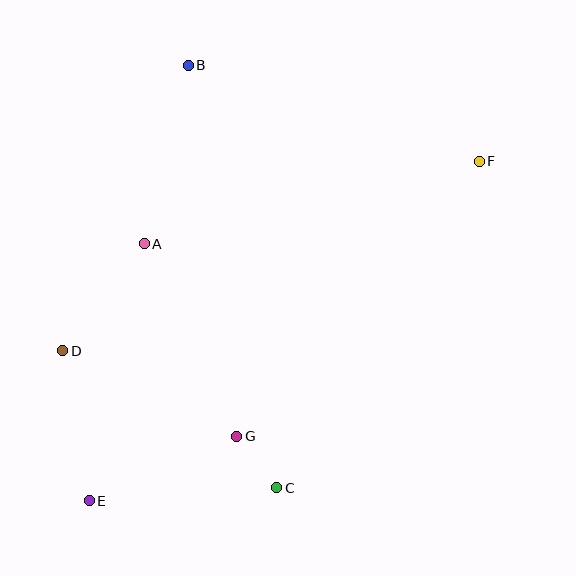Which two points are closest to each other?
Points C and G are closest to each other.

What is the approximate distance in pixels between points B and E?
The distance between B and E is approximately 447 pixels.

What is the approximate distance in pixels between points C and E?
The distance between C and E is approximately 188 pixels.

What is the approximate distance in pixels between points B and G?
The distance between B and G is approximately 374 pixels.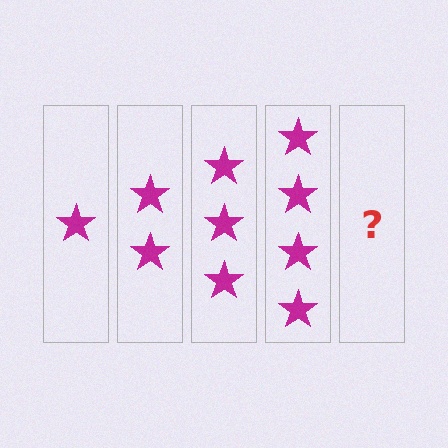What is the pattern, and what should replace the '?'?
The pattern is that each step adds one more star. The '?' should be 5 stars.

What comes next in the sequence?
The next element should be 5 stars.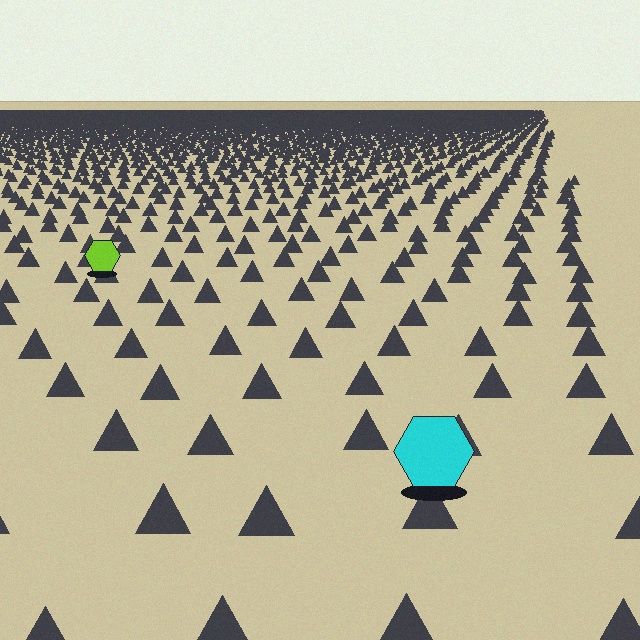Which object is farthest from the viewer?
The lime hexagon is farthest from the viewer. It appears smaller and the ground texture around it is denser.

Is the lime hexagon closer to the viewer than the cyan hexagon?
No. The cyan hexagon is closer — you can tell from the texture gradient: the ground texture is coarser near it.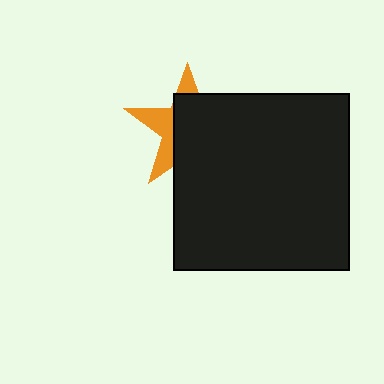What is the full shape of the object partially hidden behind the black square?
The partially hidden object is an orange star.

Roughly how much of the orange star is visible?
A small part of it is visible (roughly 36%).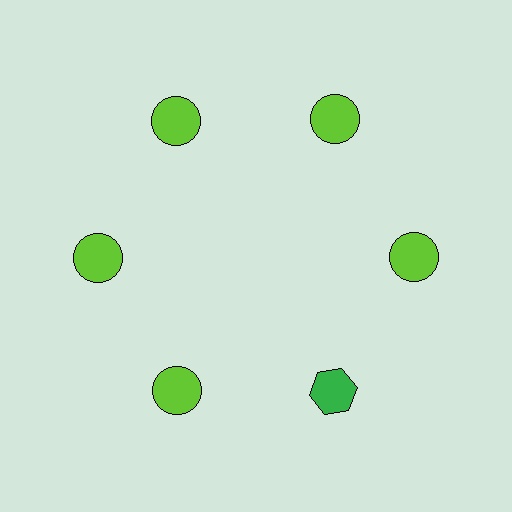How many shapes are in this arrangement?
There are 6 shapes arranged in a ring pattern.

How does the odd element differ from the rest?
It differs in both color (green instead of lime) and shape (hexagon instead of circle).